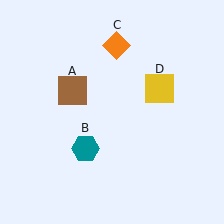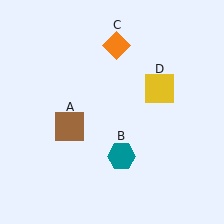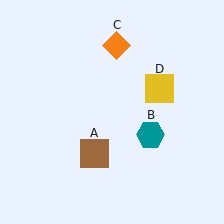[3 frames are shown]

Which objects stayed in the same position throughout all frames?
Orange diamond (object C) and yellow square (object D) remained stationary.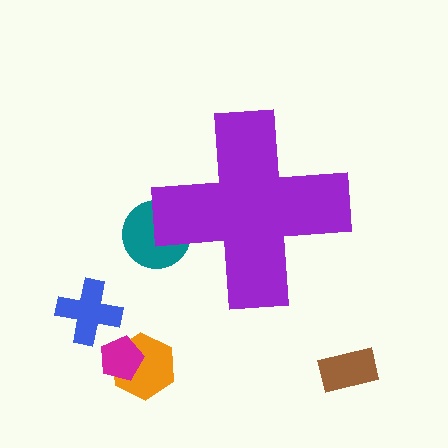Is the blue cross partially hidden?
No, the blue cross is fully visible.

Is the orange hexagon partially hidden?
No, the orange hexagon is fully visible.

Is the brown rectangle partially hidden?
No, the brown rectangle is fully visible.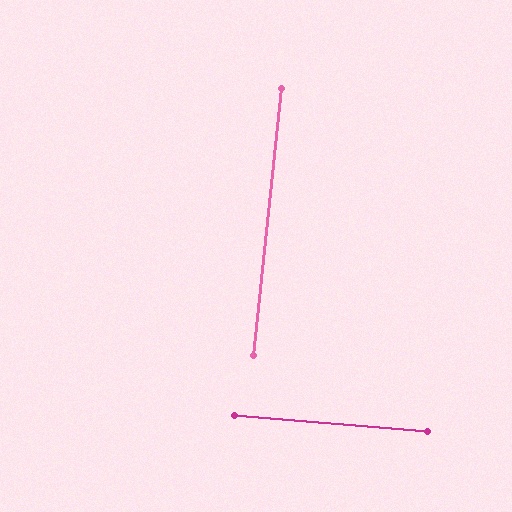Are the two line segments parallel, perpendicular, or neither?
Perpendicular — they meet at approximately 89°.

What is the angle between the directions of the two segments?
Approximately 89 degrees.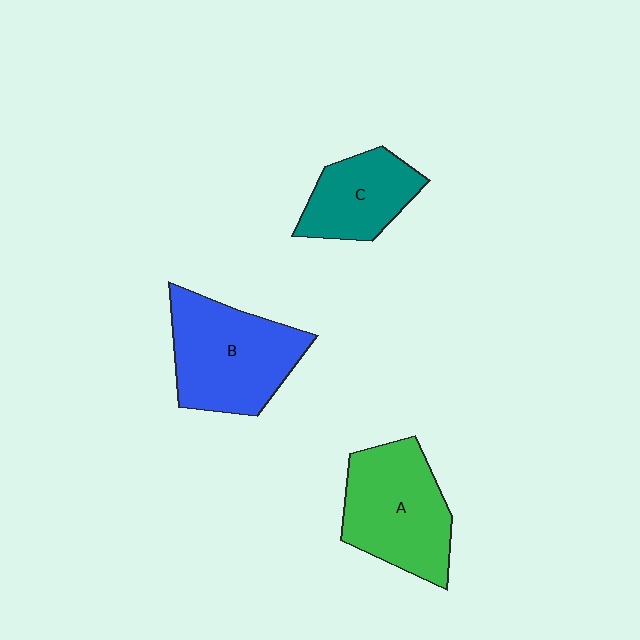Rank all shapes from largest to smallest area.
From largest to smallest: B (blue), A (green), C (teal).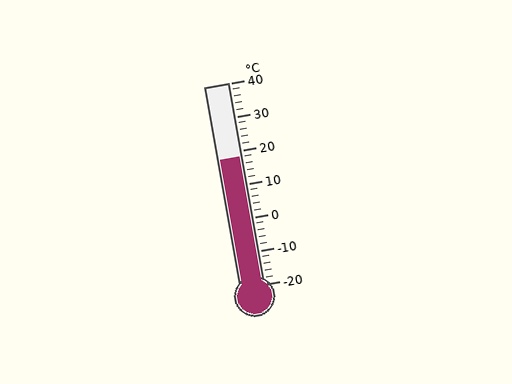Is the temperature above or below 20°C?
The temperature is below 20°C.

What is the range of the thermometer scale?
The thermometer scale ranges from -20°C to 40°C.